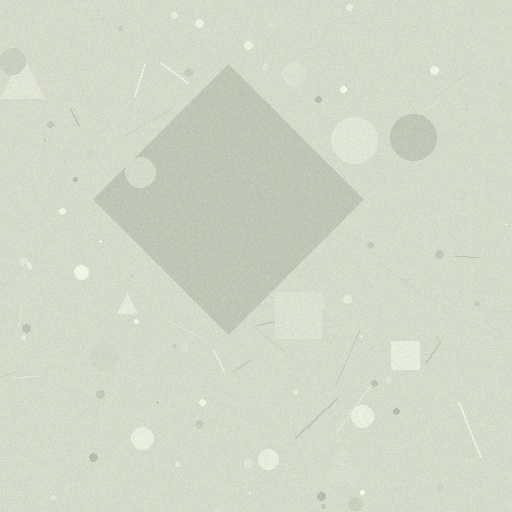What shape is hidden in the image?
A diamond is hidden in the image.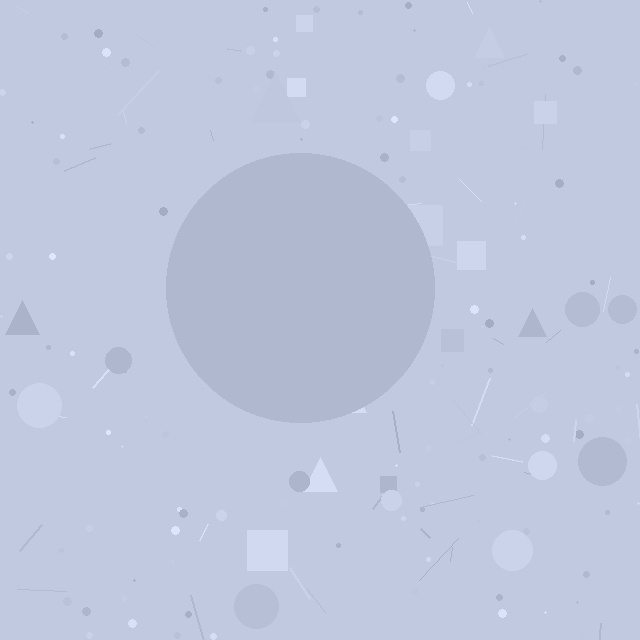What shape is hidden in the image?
A circle is hidden in the image.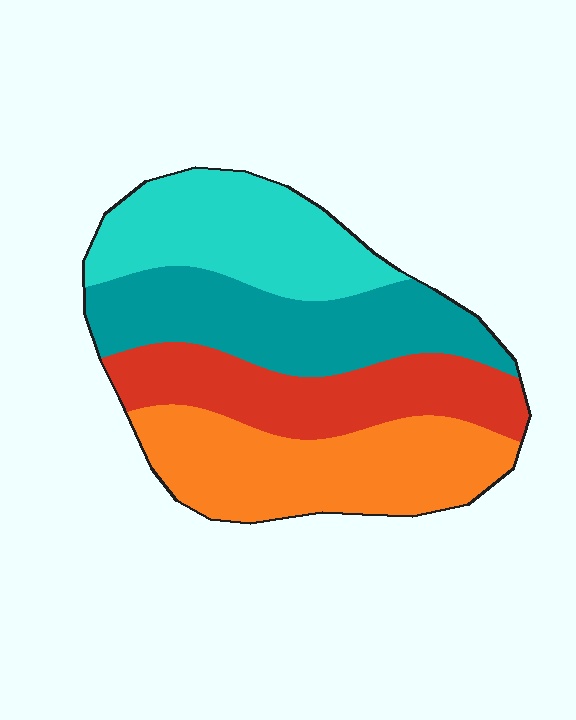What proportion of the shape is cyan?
Cyan covers around 25% of the shape.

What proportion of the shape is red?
Red takes up about one quarter (1/4) of the shape.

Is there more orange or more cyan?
Orange.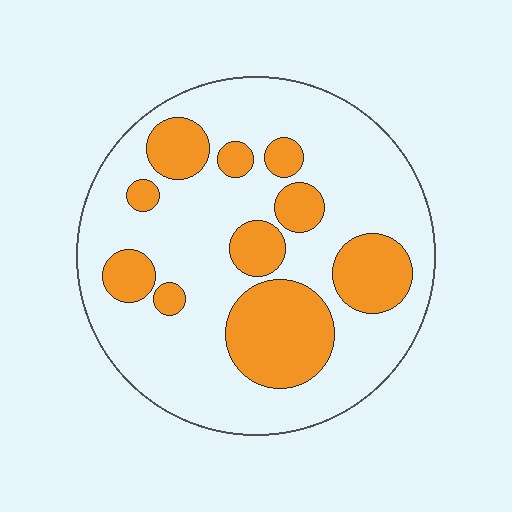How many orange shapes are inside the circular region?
10.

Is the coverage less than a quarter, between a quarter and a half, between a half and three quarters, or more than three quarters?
Between a quarter and a half.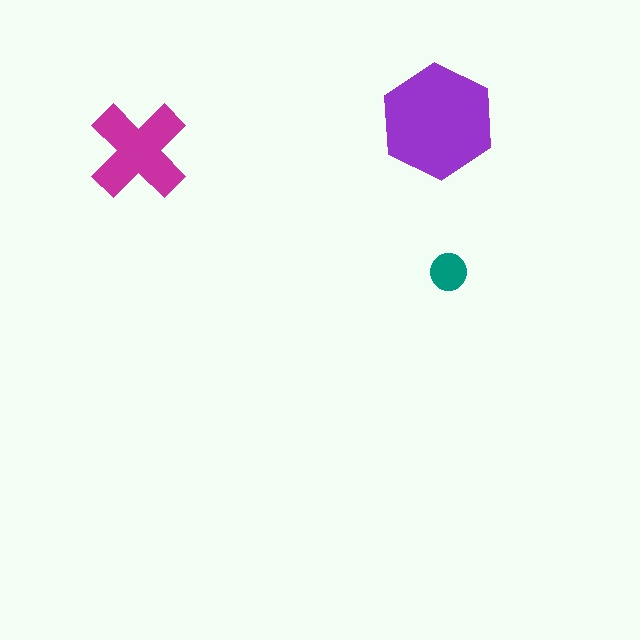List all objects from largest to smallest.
The purple hexagon, the magenta cross, the teal circle.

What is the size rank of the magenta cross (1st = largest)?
2nd.